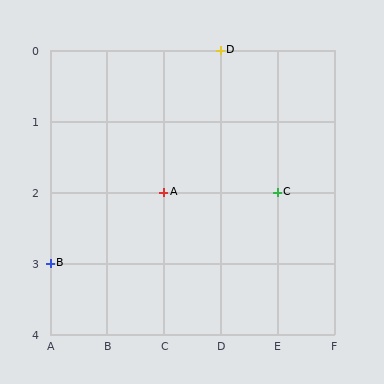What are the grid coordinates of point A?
Point A is at grid coordinates (C, 2).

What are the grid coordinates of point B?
Point B is at grid coordinates (A, 3).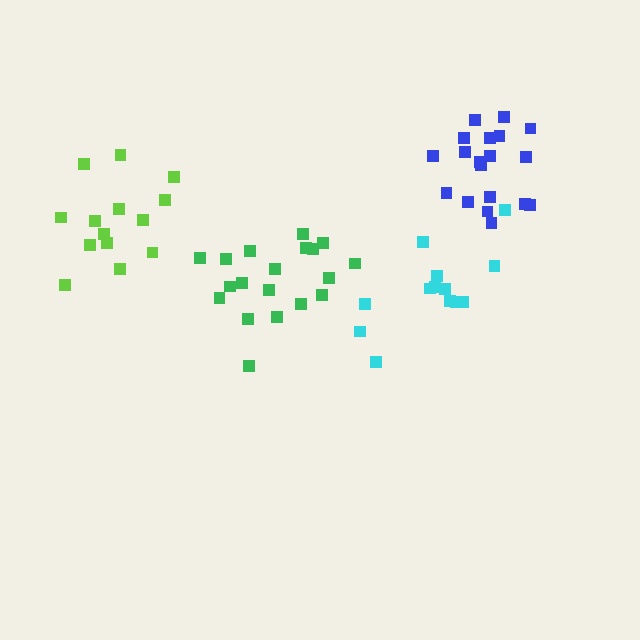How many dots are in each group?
Group 1: 19 dots, Group 2: 19 dots, Group 3: 13 dots, Group 4: 14 dots (65 total).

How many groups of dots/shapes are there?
There are 4 groups.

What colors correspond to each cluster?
The clusters are colored: green, blue, cyan, lime.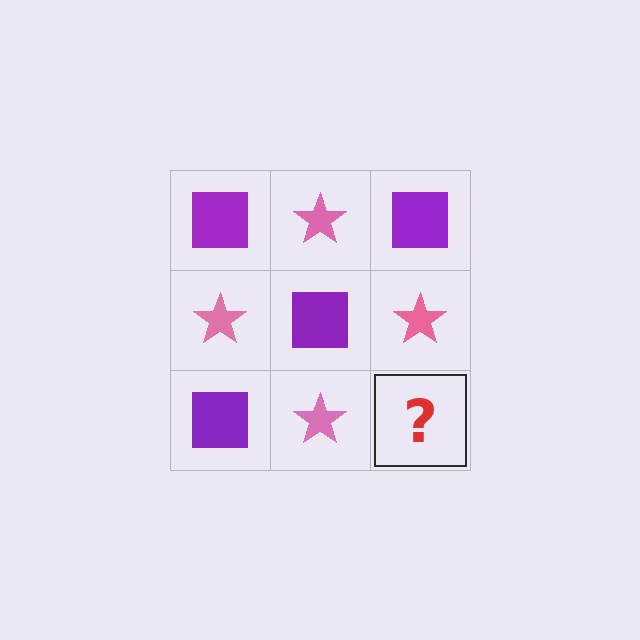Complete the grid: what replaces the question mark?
The question mark should be replaced with a purple square.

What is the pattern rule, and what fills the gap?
The rule is that it alternates purple square and pink star in a checkerboard pattern. The gap should be filled with a purple square.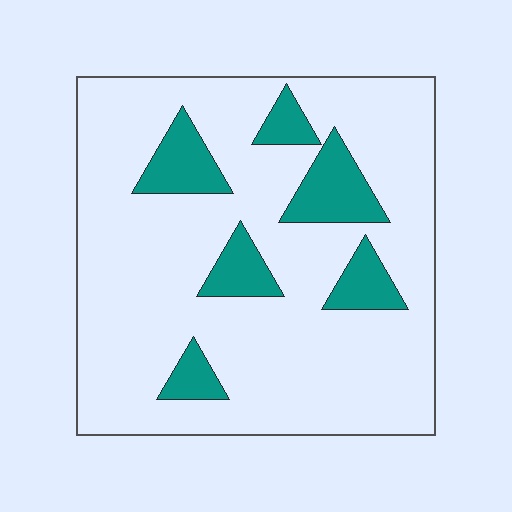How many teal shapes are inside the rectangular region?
6.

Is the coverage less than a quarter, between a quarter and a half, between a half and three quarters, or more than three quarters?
Less than a quarter.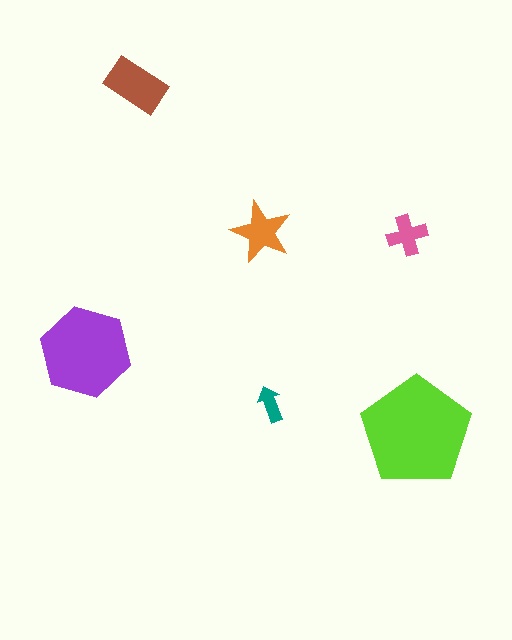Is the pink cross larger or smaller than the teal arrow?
Larger.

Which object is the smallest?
The teal arrow.